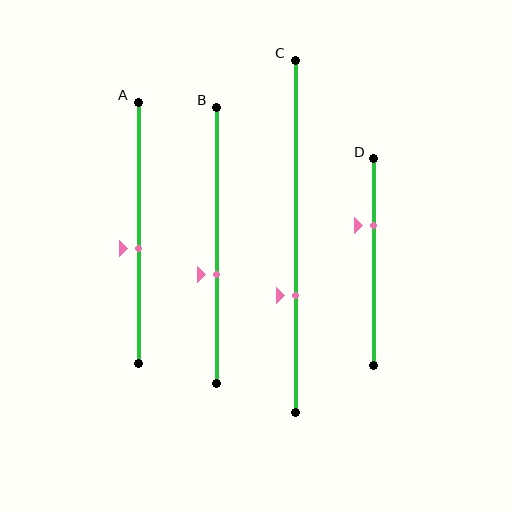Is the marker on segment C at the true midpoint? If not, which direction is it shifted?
No, the marker on segment C is shifted downward by about 17% of the segment length.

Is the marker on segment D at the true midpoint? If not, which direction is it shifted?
No, the marker on segment D is shifted upward by about 18% of the segment length.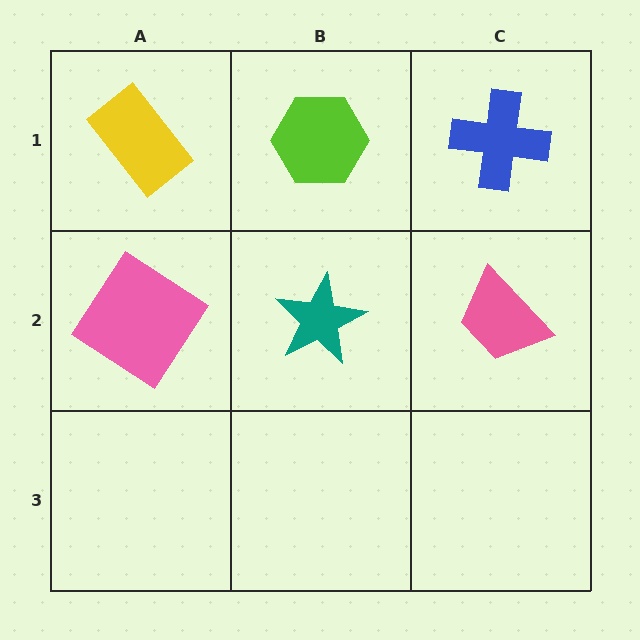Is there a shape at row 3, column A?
No, that cell is empty.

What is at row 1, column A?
A yellow rectangle.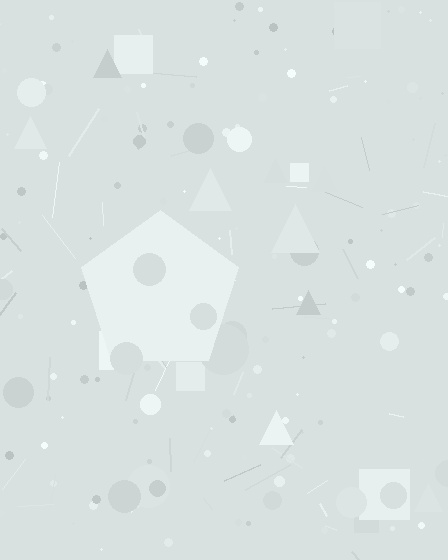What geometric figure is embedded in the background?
A pentagon is embedded in the background.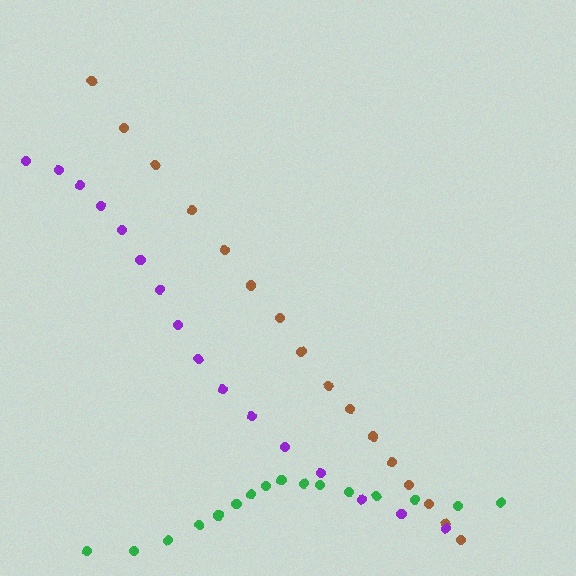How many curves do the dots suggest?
There are 3 distinct paths.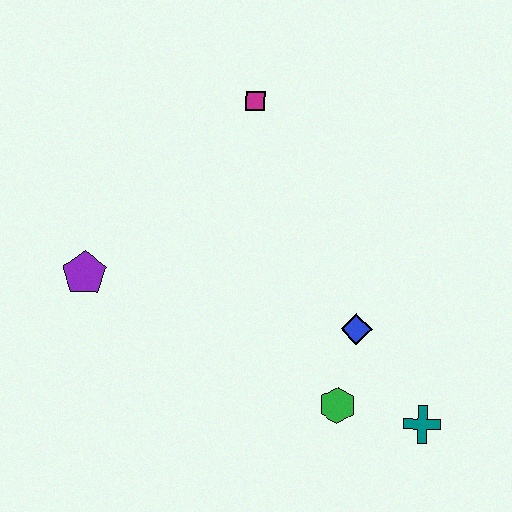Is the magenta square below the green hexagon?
No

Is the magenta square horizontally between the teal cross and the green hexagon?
No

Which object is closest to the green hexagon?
The blue diamond is closest to the green hexagon.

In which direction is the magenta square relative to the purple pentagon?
The magenta square is above the purple pentagon.